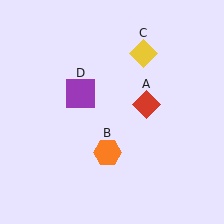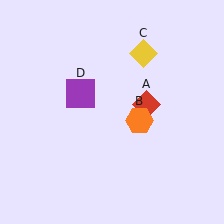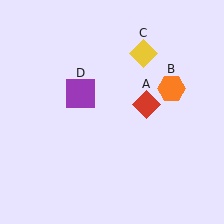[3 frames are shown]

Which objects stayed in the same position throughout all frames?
Red diamond (object A) and yellow diamond (object C) and purple square (object D) remained stationary.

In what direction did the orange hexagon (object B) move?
The orange hexagon (object B) moved up and to the right.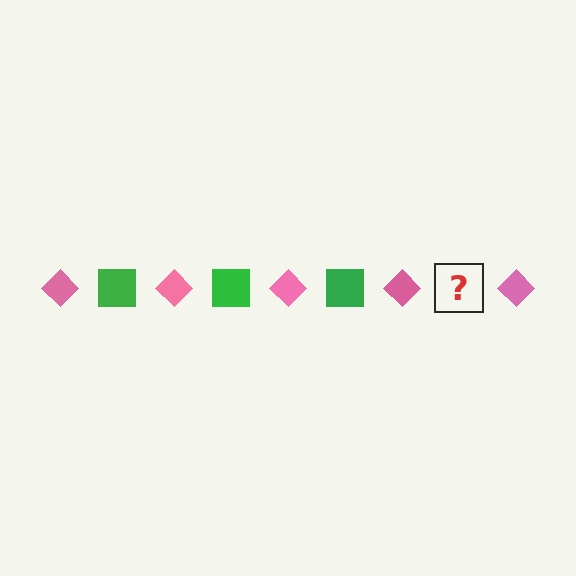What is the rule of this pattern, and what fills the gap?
The rule is that the pattern alternates between pink diamond and green square. The gap should be filled with a green square.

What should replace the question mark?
The question mark should be replaced with a green square.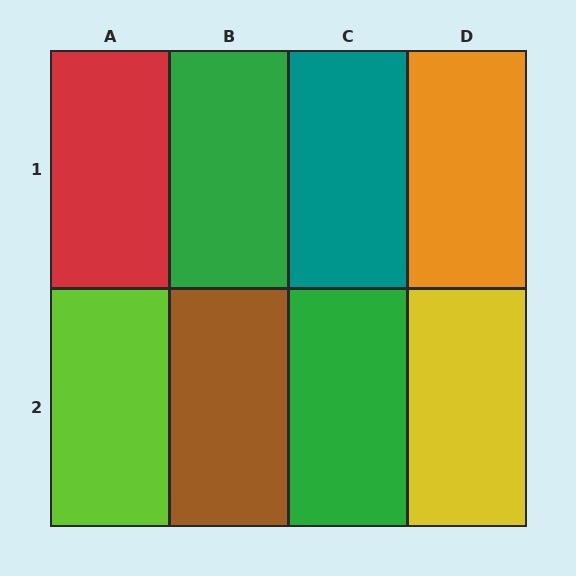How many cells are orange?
1 cell is orange.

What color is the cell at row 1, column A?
Red.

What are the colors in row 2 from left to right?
Lime, brown, green, yellow.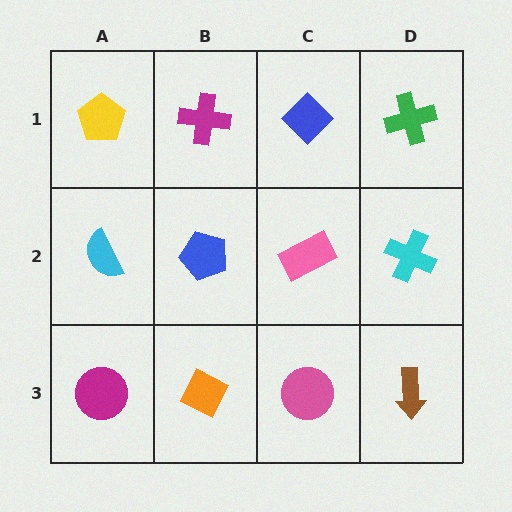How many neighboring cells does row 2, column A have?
3.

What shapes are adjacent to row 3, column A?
A cyan semicircle (row 2, column A), an orange diamond (row 3, column B).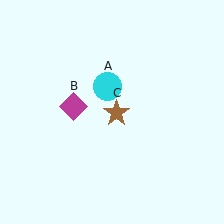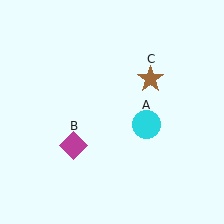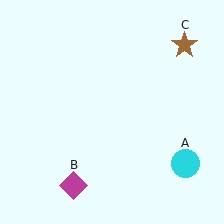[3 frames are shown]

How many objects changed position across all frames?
3 objects changed position: cyan circle (object A), magenta diamond (object B), brown star (object C).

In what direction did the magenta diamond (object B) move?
The magenta diamond (object B) moved down.